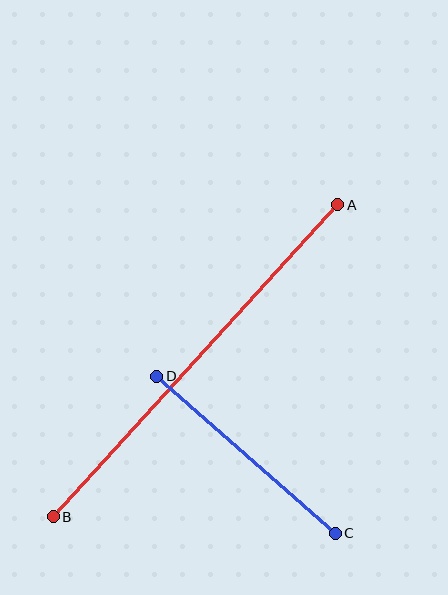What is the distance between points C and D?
The distance is approximately 237 pixels.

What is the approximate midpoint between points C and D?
The midpoint is at approximately (246, 455) pixels.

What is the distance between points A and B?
The distance is approximately 422 pixels.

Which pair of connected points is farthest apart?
Points A and B are farthest apart.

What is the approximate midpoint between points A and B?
The midpoint is at approximately (195, 361) pixels.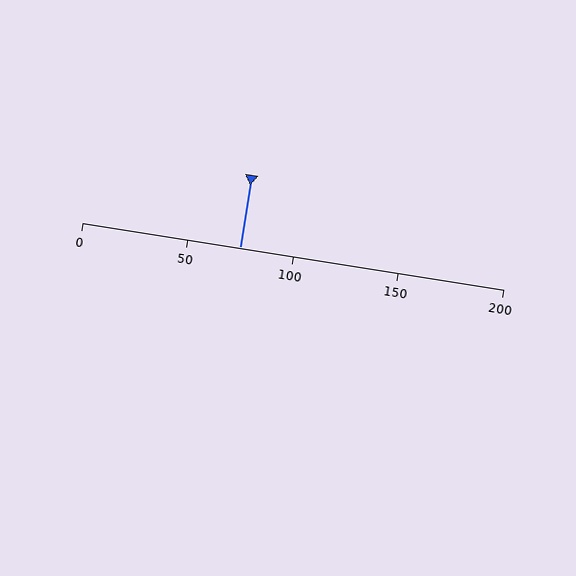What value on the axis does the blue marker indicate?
The marker indicates approximately 75.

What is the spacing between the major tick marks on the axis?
The major ticks are spaced 50 apart.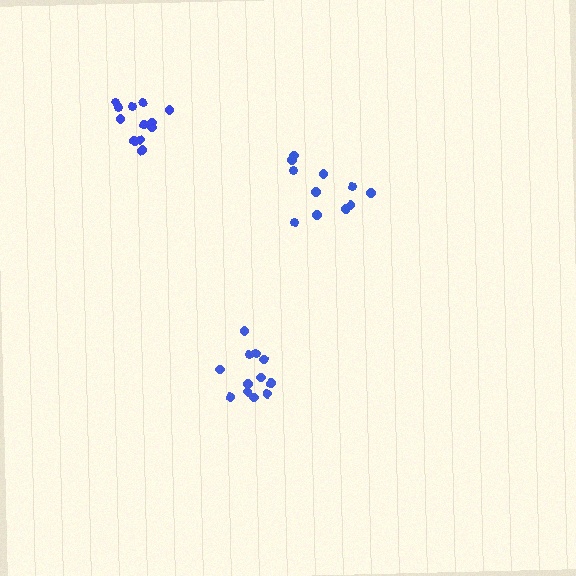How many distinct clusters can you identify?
There are 3 distinct clusters.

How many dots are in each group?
Group 1: 11 dots, Group 2: 12 dots, Group 3: 12 dots (35 total).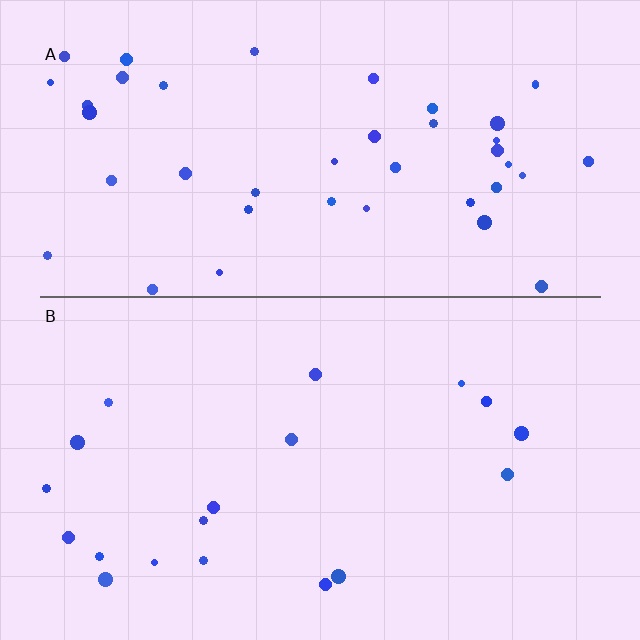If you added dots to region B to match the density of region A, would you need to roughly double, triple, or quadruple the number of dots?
Approximately double.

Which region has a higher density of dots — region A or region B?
A (the top).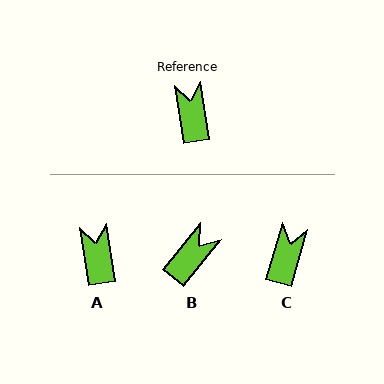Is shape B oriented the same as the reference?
No, it is off by about 48 degrees.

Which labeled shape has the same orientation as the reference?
A.